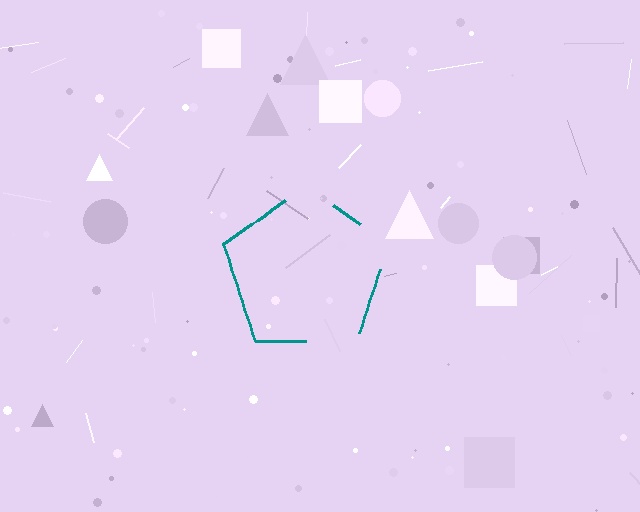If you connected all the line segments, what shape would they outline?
They would outline a pentagon.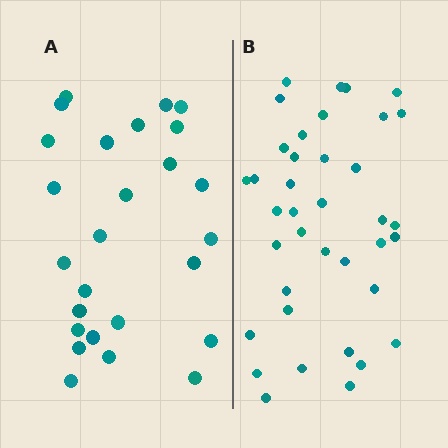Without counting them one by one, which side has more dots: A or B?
Region B (the right region) has more dots.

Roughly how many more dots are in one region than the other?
Region B has roughly 12 or so more dots than region A.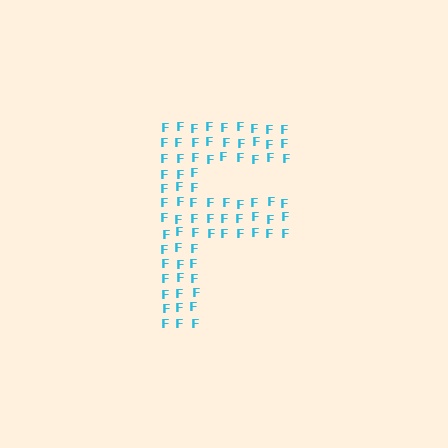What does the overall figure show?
The overall figure shows the letter F.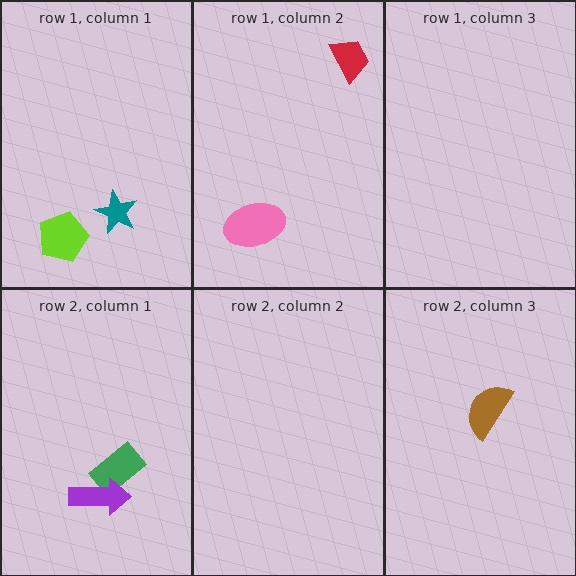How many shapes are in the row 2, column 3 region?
1.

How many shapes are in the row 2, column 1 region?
2.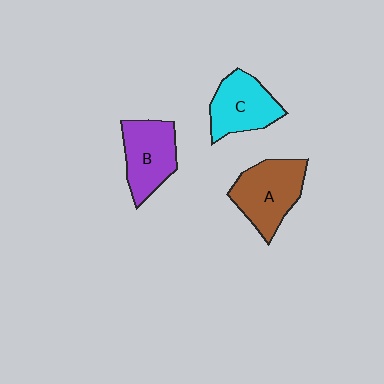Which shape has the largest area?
Shape A (brown).